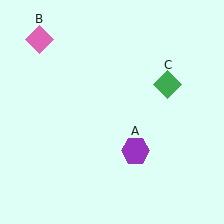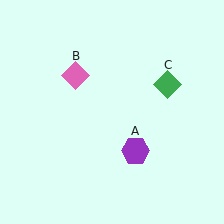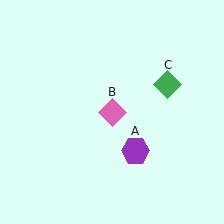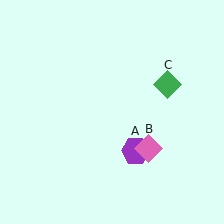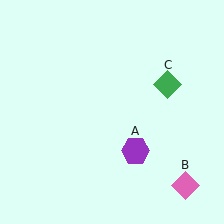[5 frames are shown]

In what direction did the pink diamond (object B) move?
The pink diamond (object B) moved down and to the right.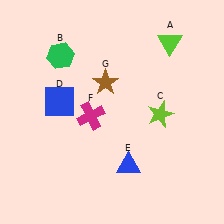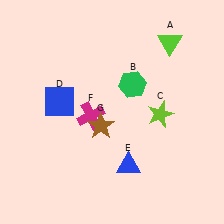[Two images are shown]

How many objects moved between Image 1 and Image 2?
2 objects moved between the two images.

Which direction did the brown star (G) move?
The brown star (G) moved down.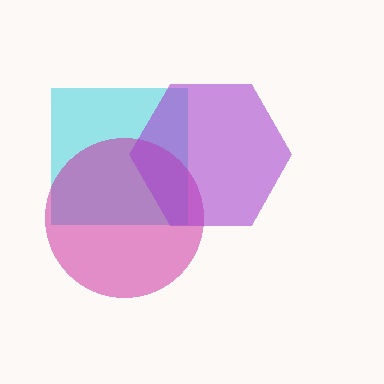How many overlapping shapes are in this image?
There are 3 overlapping shapes in the image.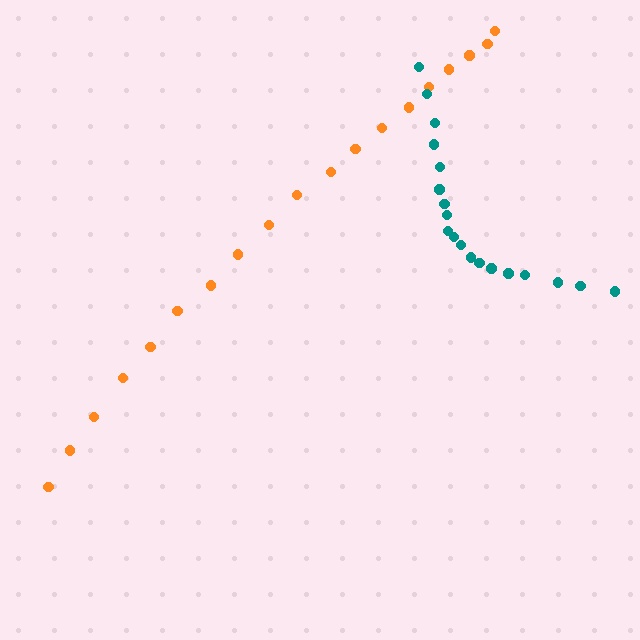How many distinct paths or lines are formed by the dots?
There are 2 distinct paths.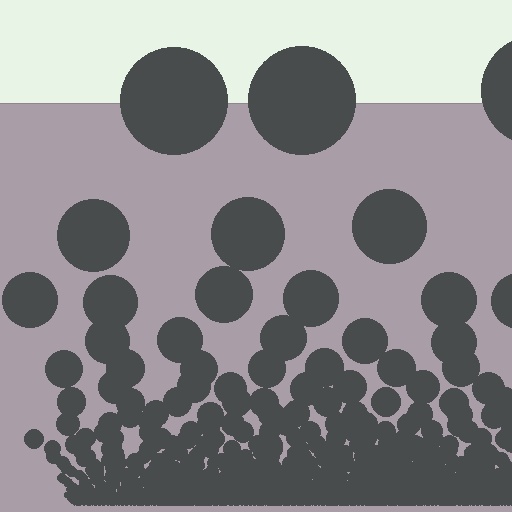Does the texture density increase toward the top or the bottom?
Density increases toward the bottom.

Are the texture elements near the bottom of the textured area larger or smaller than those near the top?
Smaller. The gradient is inverted — elements near the bottom are smaller and denser.